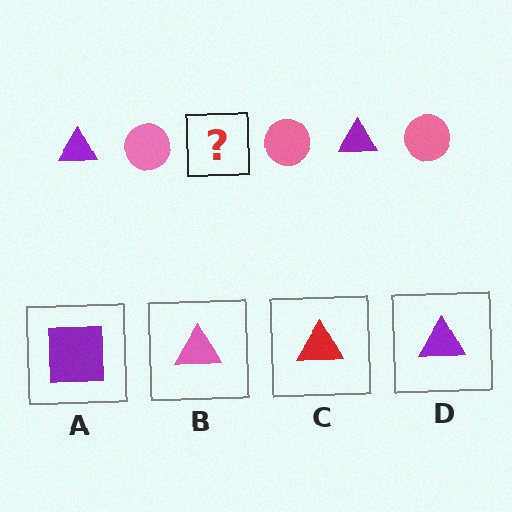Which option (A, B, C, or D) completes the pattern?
D.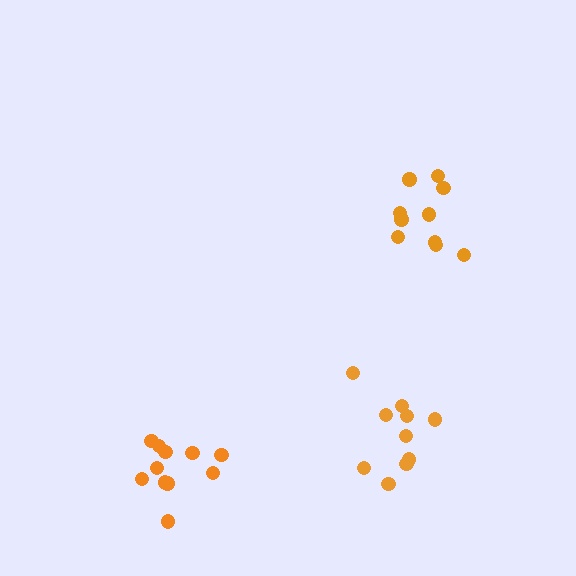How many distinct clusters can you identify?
There are 3 distinct clusters.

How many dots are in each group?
Group 1: 11 dots, Group 2: 10 dots, Group 3: 10 dots (31 total).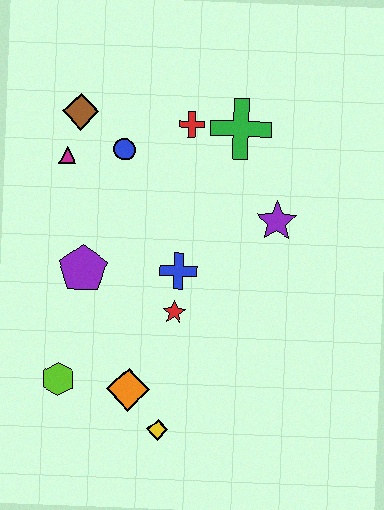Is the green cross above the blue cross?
Yes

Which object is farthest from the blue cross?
The brown diamond is farthest from the blue cross.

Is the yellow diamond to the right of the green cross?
No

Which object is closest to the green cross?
The red cross is closest to the green cross.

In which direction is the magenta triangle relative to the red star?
The magenta triangle is above the red star.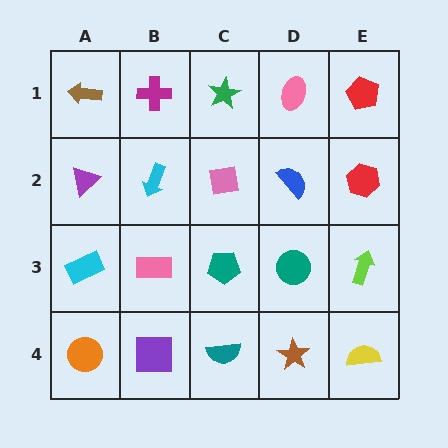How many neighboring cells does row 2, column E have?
3.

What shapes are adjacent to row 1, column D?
A blue semicircle (row 2, column D), a green star (row 1, column C), a red pentagon (row 1, column E).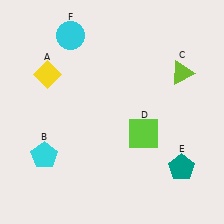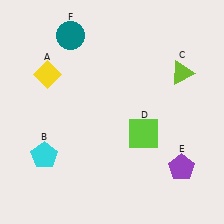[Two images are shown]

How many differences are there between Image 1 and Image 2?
There are 2 differences between the two images.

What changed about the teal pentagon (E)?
In Image 1, E is teal. In Image 2, it changed to purple.